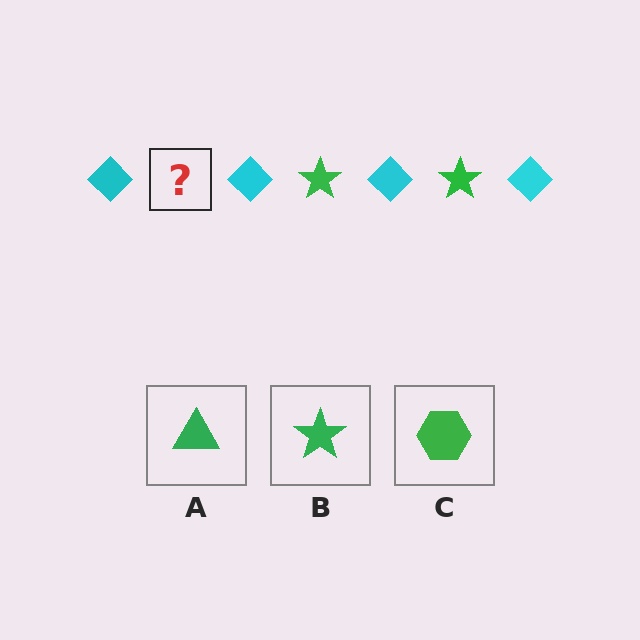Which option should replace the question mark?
Option B.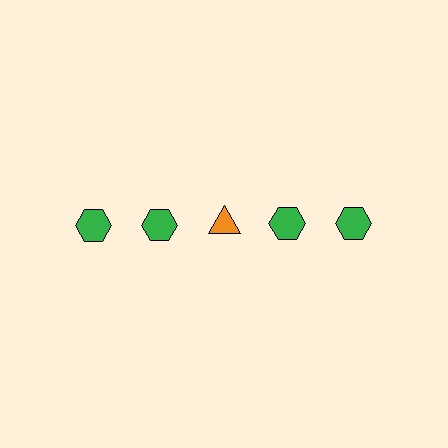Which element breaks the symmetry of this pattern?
The orange triangle in the top row, center column breaks the symmetry. All other shapes are green hexagons.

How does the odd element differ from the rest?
It differs in both color (orange instead of green) and shape (triangle instead of hexagon).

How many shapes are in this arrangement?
There are 5 shapes arranged in a grid pattern.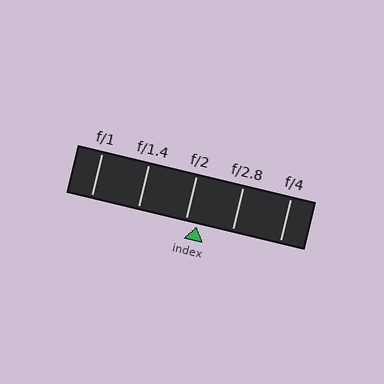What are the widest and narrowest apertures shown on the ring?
The widest aperture shown is f/1 and the narrowest is f/4.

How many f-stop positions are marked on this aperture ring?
There are 5 f-stop positions marked.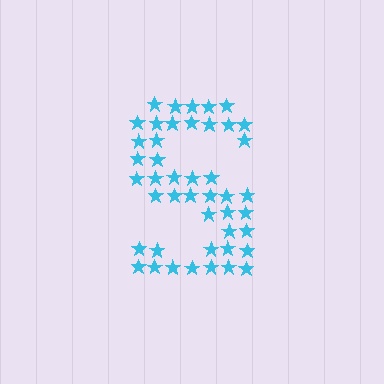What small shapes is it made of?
It is made of small stars.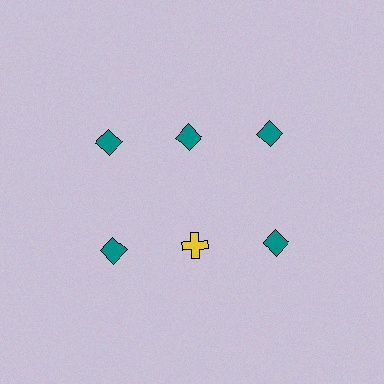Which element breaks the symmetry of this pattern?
The yellow cross in the second row, second from left column breaks the symmetry. All other shapes are teal diamonds.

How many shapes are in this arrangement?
There are 6 shapes arranged in a grid pattern.